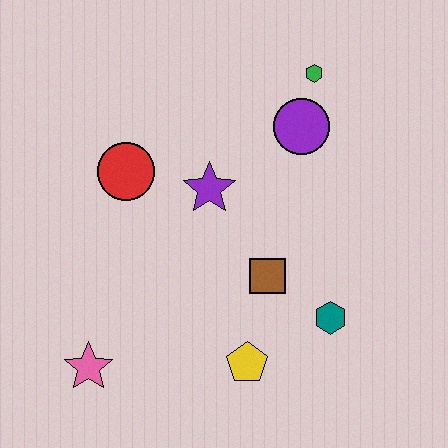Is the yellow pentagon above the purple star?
No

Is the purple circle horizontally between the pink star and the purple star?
No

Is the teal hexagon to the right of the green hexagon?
Yes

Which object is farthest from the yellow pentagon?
The green hexagon is farthest from the yellow pentagon.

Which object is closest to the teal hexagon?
The brown square is closest to the teal hexagon.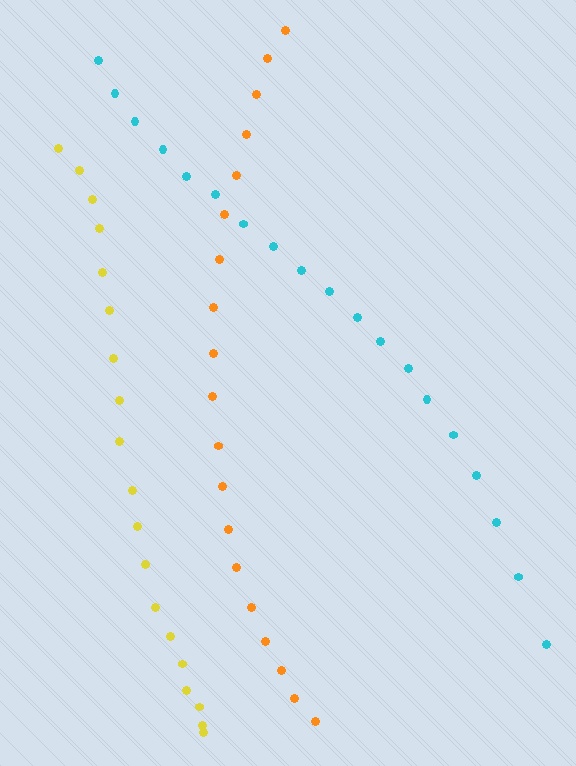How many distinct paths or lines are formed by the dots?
There are 3 distinct paths.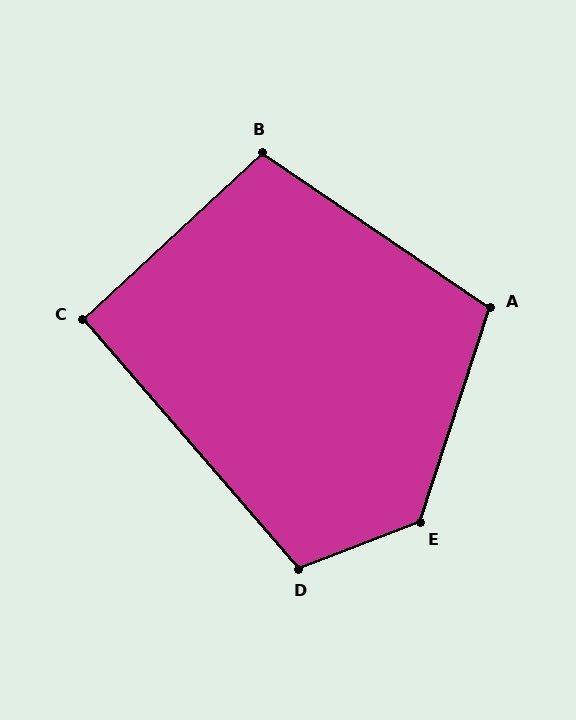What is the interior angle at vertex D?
Approximately 110 degrees (obtuse).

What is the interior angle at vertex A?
Approximately 106 degrees (obtuse).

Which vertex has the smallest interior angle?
C, at approximately 92 degrees.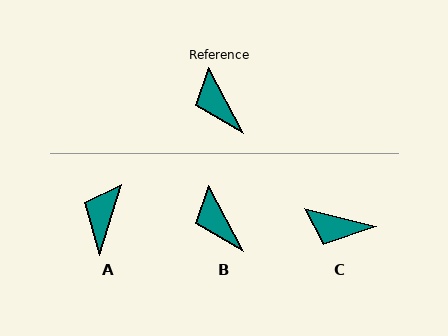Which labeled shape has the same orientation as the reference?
B.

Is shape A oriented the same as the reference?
No, it is off by about 45 degrees.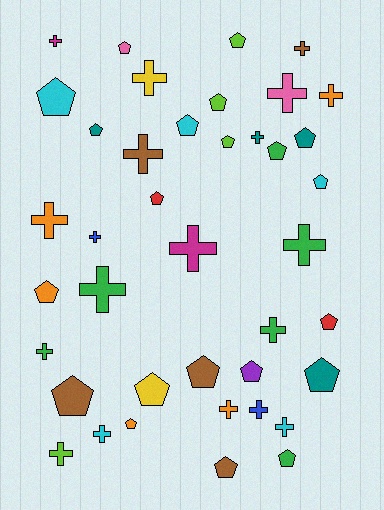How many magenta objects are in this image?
There are 2 magenta objects.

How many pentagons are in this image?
There are 21 pentagons.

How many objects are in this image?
There are 40 objects.